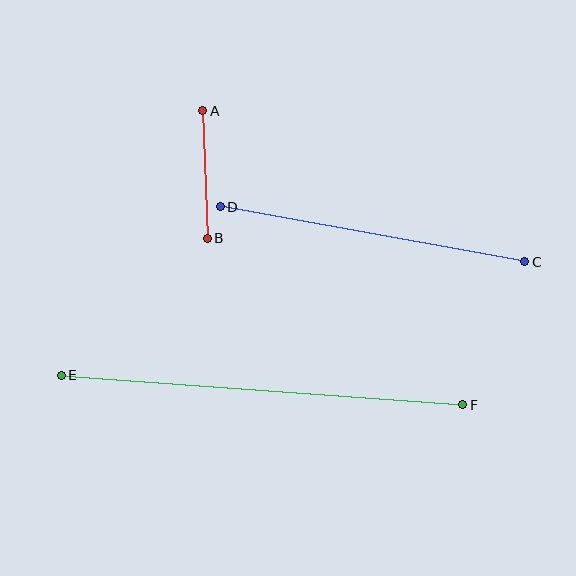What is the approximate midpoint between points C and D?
The midpoint is at approximately (372, 234) pixels.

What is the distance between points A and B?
The distance is approximately 128 pixels.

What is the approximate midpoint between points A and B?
The midpoint is at approximately (205, 174) pixels.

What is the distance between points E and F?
The distance is approximately 402 pixels.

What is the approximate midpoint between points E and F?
The midpoint is at approximately (262, 390) pixels.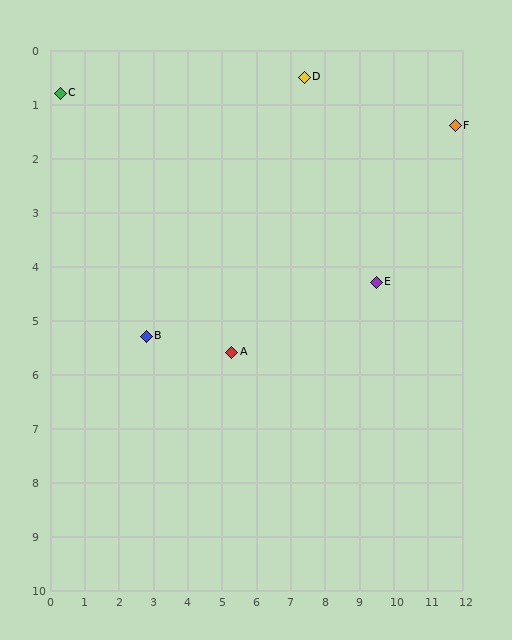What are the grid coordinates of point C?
Point C is at approximately (0.3, 0.8).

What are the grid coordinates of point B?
Point B is at approximately (2.8, 5.3).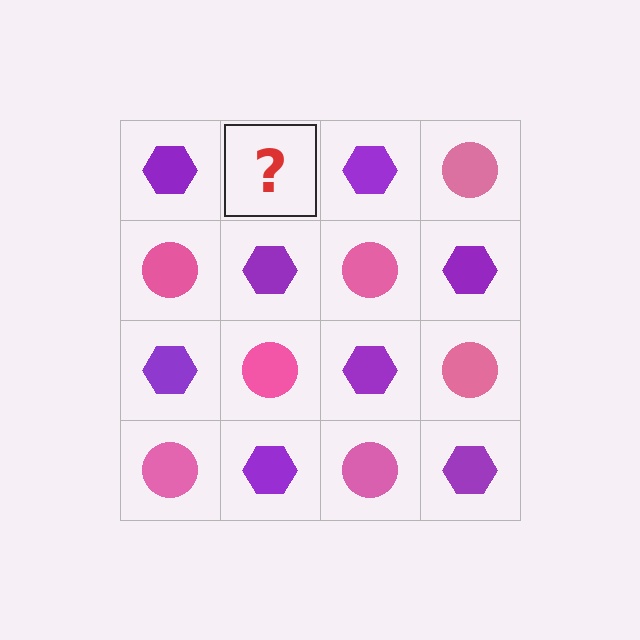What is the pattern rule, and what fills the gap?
The rule is that it alternates purple hexagon and pink circle in a checkerboard pattern. The gap should be filled with a pink circle.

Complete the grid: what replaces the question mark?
The question mark should be replaced with a pink circle.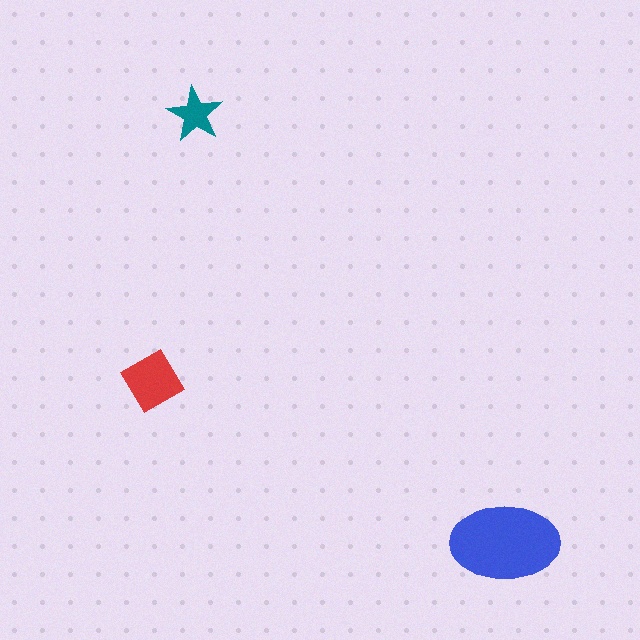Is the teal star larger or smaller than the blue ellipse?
Smaller.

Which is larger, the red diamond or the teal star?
The red diamond.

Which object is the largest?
The blue ellipse.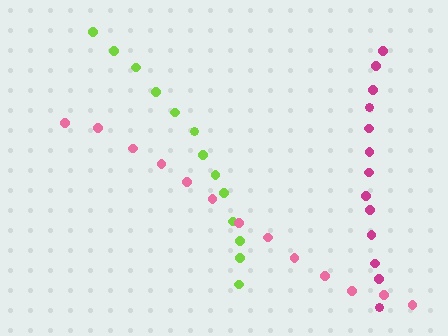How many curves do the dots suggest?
There are 3 distinct paths.